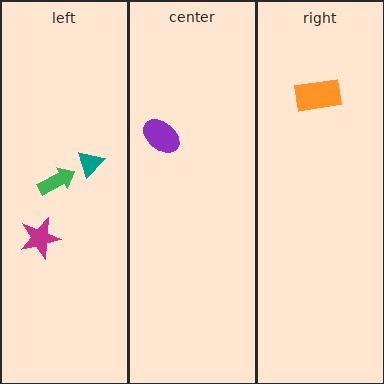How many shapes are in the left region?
3.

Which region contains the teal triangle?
The left region.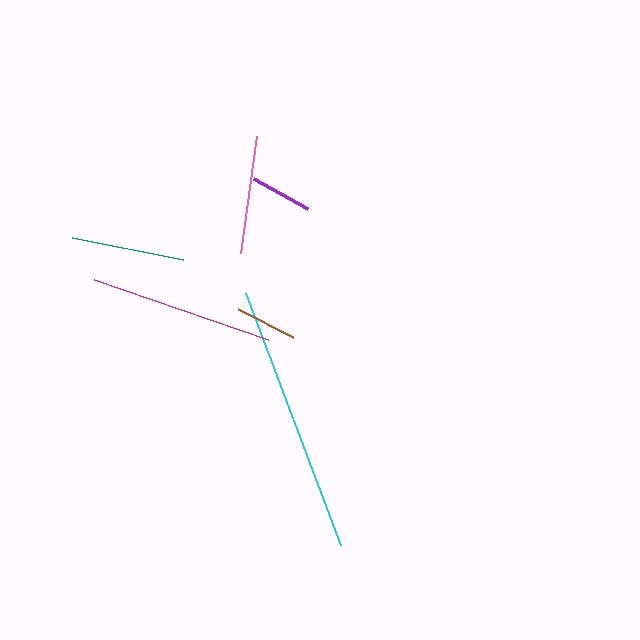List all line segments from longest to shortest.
From longest to shortest: cyan, magenta, pink, teal, purple, brown.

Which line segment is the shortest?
The brown line is the shortest at approximately 62 pixels.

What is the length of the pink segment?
The pink segment is approximately 118 pixels long.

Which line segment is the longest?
The cyan line is the longest at approximately 270 pixels.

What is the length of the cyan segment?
The cyan segment is approximately 270 pixels long.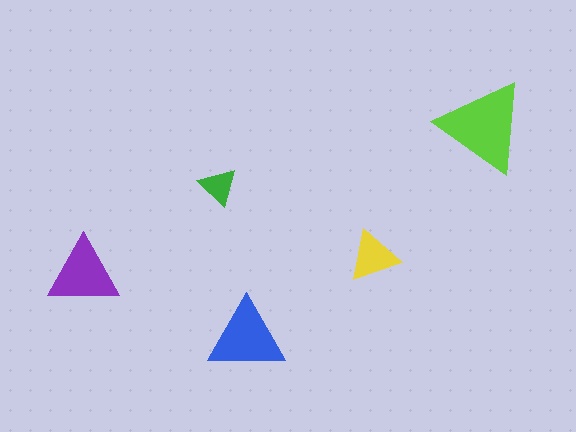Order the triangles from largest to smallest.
the lime one, the blue one, the purple one, the yellow one, the green one.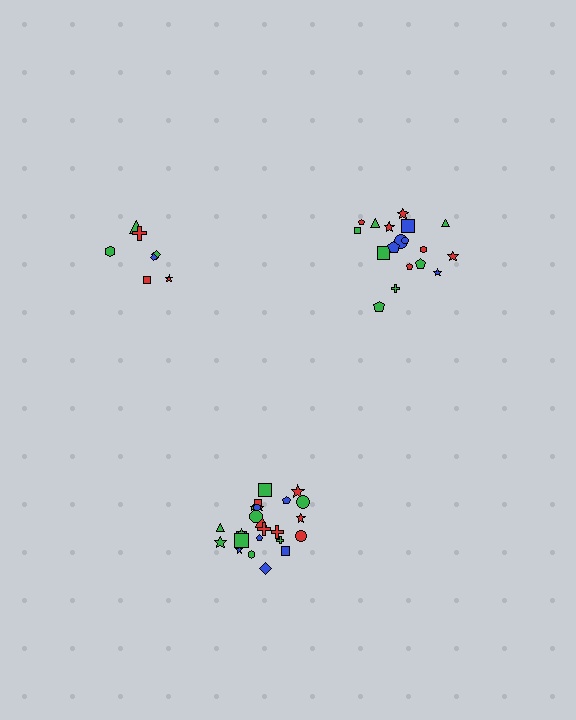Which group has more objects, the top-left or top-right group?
The top-right group.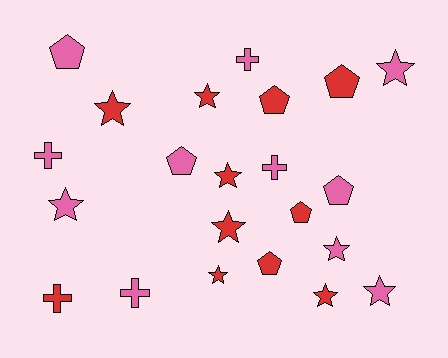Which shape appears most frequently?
Star, with 10 objects.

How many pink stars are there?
There are 4 pink stars.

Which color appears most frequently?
Pink, with 11 objects.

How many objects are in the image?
There are 22 objects.